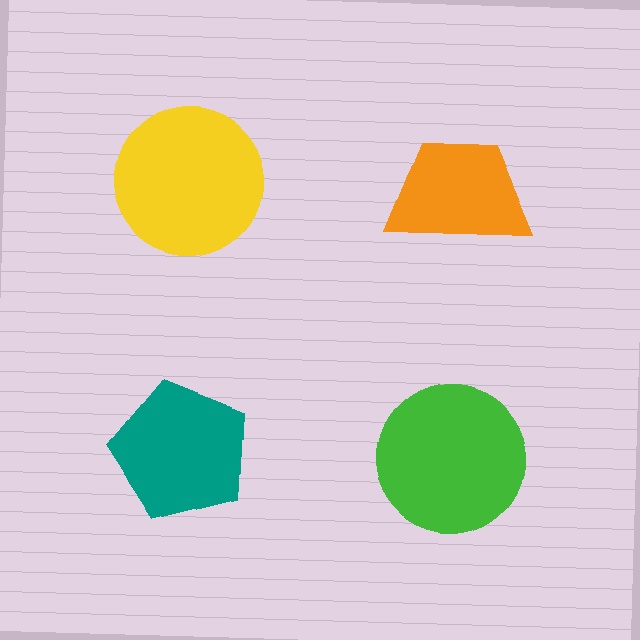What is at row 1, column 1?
A yellow circle.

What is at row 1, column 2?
An orange trapezoid.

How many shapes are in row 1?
2 shapes.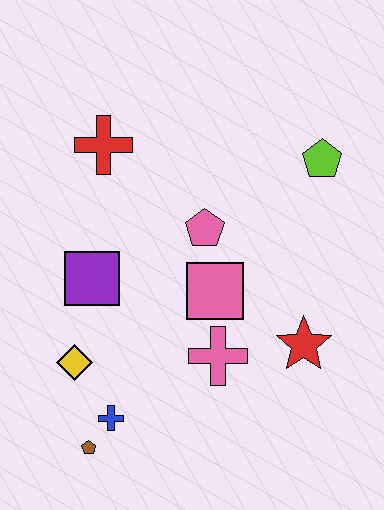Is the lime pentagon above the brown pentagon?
Yes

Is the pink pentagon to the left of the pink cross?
Yes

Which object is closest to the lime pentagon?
The pink pentagon is closest to the lime pentagon.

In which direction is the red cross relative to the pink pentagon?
The red cross is to the left of the pink pentagon.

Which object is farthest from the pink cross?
The red cross is farthest from the pink cross.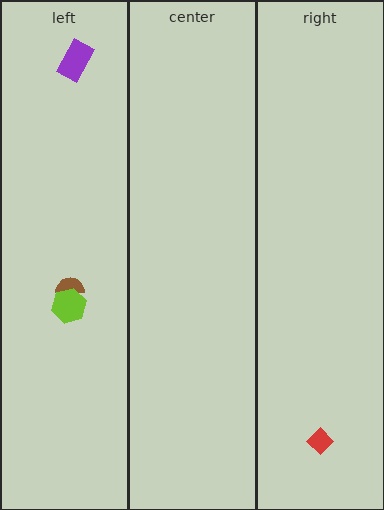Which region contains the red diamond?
The right region.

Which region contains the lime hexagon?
The left region.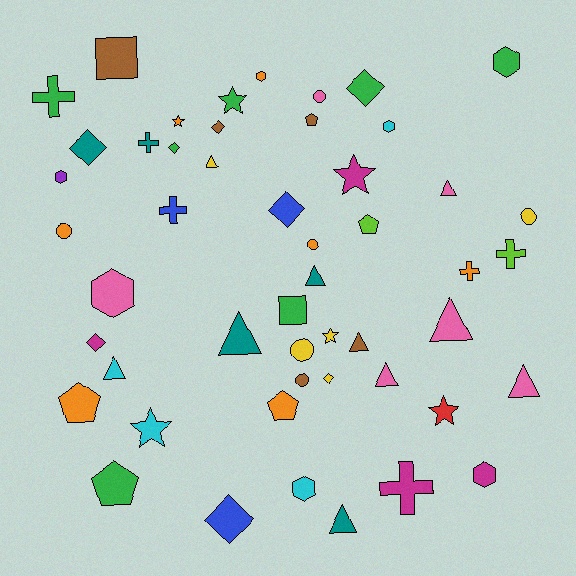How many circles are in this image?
There are 6 circles.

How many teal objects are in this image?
There are 5 teal objects.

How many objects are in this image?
There are 50 objects.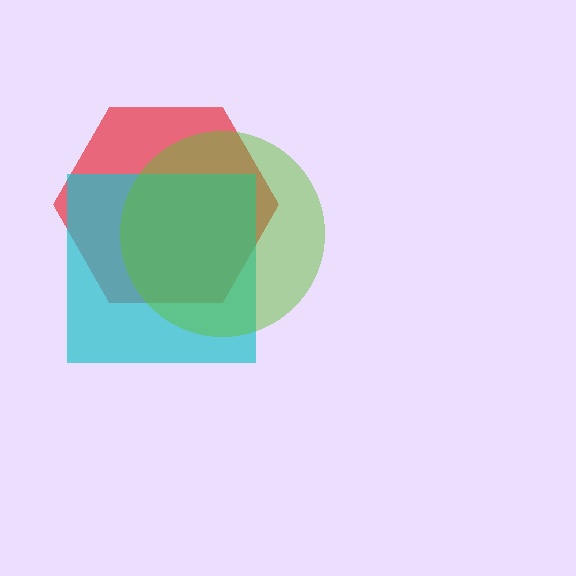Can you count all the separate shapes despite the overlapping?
Yes, there are 3 separate shapes.